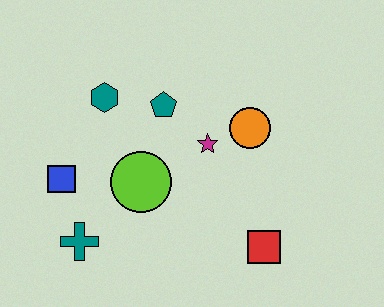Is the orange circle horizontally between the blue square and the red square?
Yes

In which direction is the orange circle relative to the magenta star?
The orange circle is to the right of the magenta star.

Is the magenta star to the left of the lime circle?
No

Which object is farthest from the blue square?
The red square is farthest from the blue square.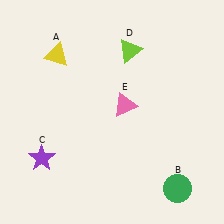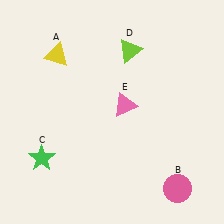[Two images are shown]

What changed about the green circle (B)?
In Image 1, B is green. In Image 2, it changed to pink.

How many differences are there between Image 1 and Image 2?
There are 2 differences between the two images.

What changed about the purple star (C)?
In Image 1, C is purple. In Image 2, it changed to green.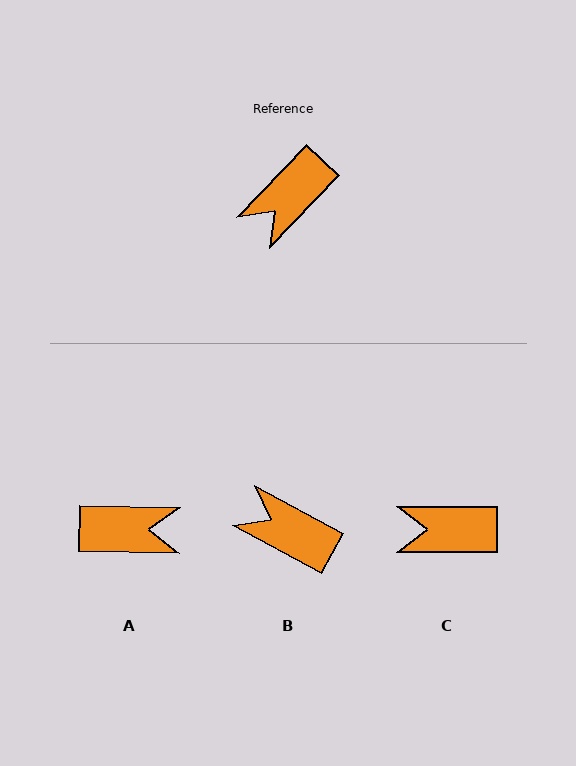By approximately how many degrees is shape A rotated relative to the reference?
Approximately 133 degrees counter-clockwise.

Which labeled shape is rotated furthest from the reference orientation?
A, about 133 degrees away.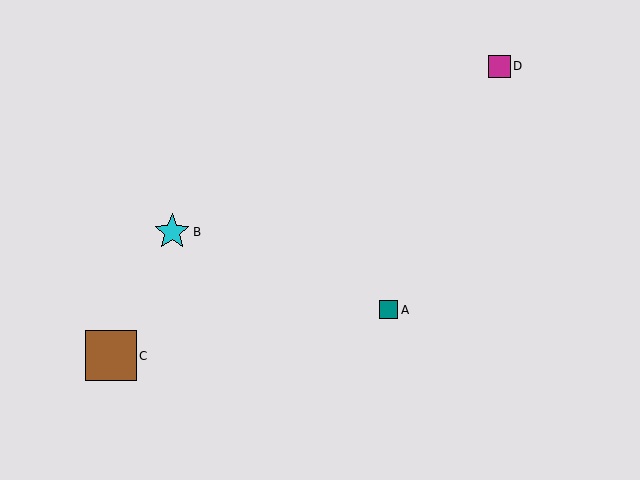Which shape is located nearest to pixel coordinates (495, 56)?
The magenta square (labeled D) at (500, 66) is nearest to that location.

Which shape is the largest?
The brown square (labeled C) is the largest.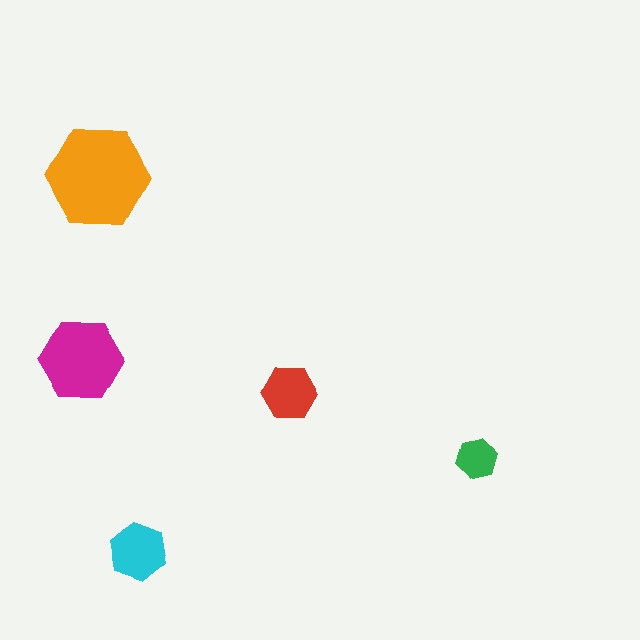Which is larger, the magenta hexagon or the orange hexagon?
The orange one.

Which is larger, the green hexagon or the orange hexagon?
The orange one.